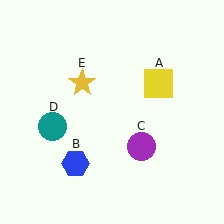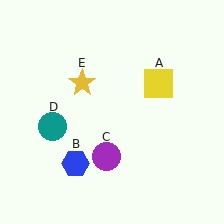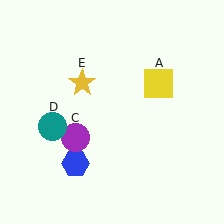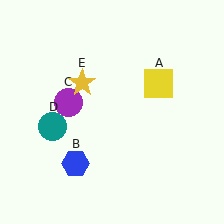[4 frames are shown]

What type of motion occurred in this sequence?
The purple circle (object C) rotated clockwise around the center of the scene.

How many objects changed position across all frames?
1 object changed position: purple circle (object C).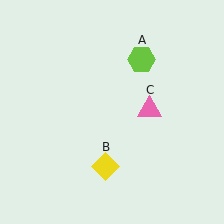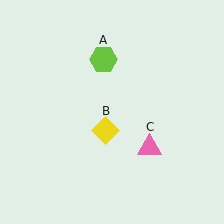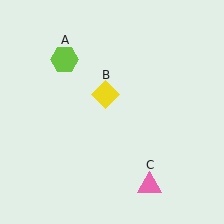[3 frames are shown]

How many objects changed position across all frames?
3 objects changed position: lime hexagon (object A), yellow diamond (object B), pink triangle (object C).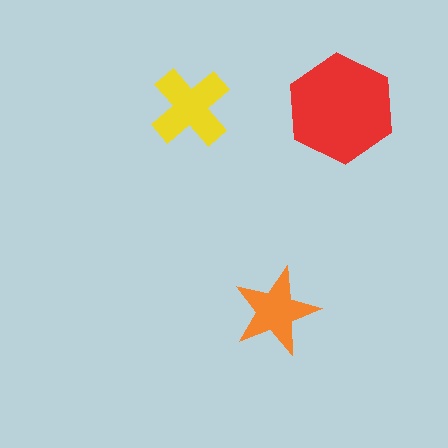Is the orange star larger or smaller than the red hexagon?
Smaller.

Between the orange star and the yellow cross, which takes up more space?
The yellow cross.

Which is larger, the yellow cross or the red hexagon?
The red hexagon.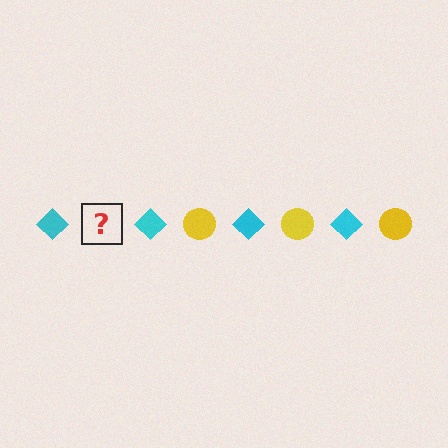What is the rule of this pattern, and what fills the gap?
The rule is that the pattern alternates between cyan diamond and yellow circle. The gap should be filled with a yellow circle.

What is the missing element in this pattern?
The missing element is a yellow circle.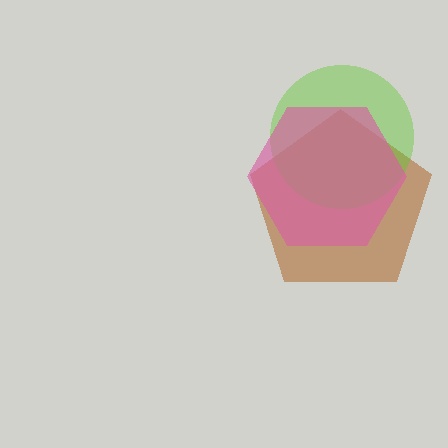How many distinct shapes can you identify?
There are 3 distinct shapes: a brown pentagon, a lime circle, a pink hexagon.